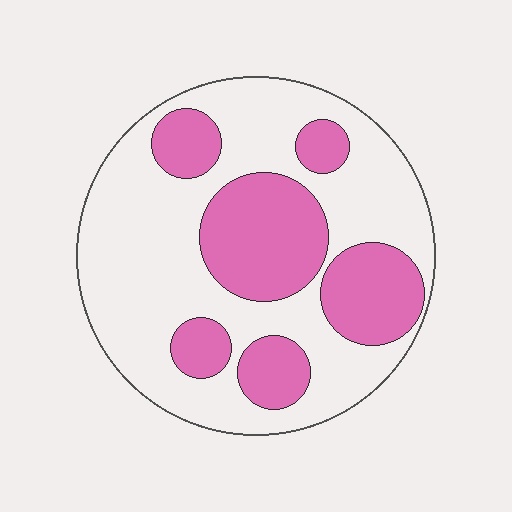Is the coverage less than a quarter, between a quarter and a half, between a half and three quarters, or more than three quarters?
Between a quarter and a half.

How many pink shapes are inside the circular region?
6.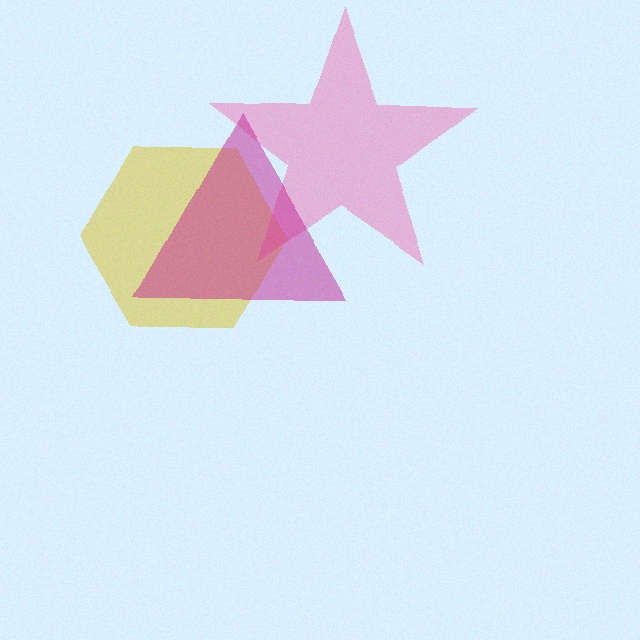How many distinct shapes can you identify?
There are 3 distinct shapes: a yellow hexagon, a pink star, a magenta triangle.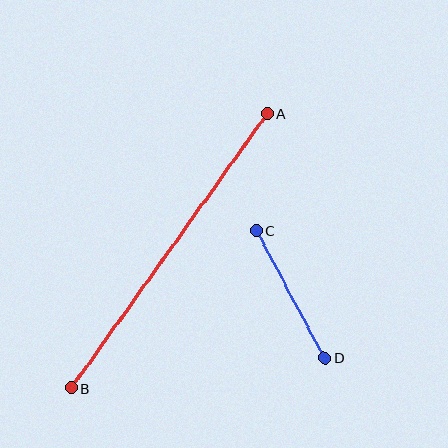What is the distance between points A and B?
The distance is approximately 336 pixels.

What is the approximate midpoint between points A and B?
The midpoint is at approximately (169, 251) pixels.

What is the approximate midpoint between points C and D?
The midpoint is at approximately (290, 294) pixels.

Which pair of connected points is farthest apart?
Points A and B are farthest apart.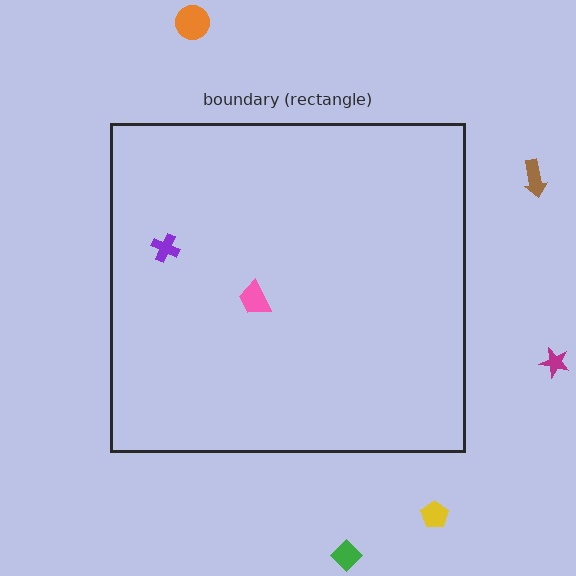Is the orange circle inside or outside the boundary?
Outside.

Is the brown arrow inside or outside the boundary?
Outside.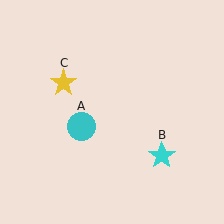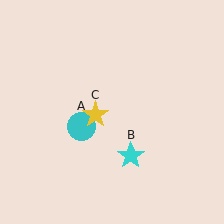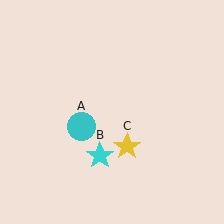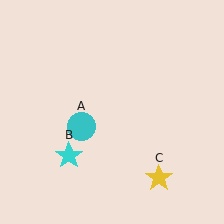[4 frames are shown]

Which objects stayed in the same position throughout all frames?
Cyan circle (object A) remained stationary.